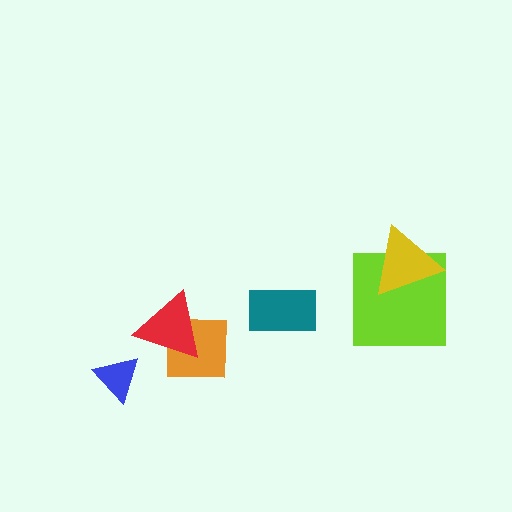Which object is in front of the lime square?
The yellow triangle is in front of the lime square.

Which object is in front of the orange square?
The red triangle is in front of the orange square.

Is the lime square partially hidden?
Yes, it is partially covered by another shape.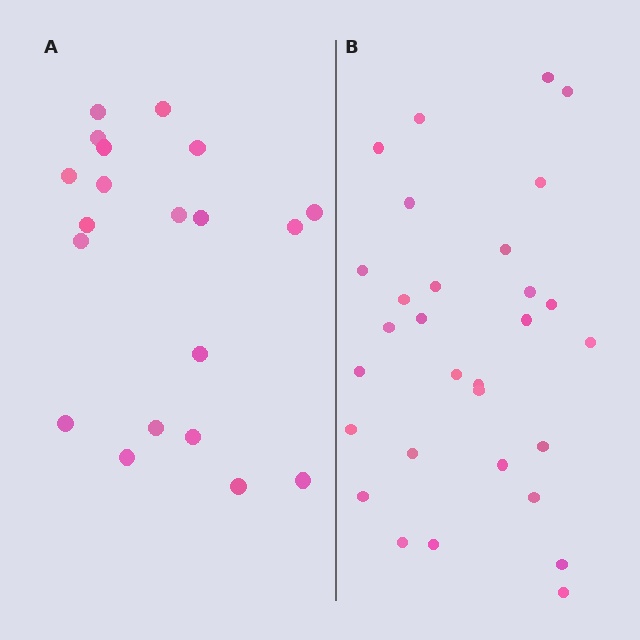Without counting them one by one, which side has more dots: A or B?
Region B (the right region) has more dots.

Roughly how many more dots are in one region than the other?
Region B has roughly 10 or so more dots than region A.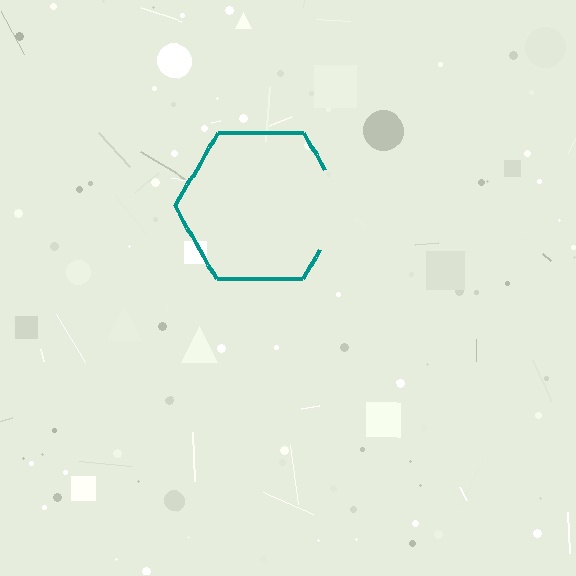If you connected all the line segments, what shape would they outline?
They would outline a hexagon.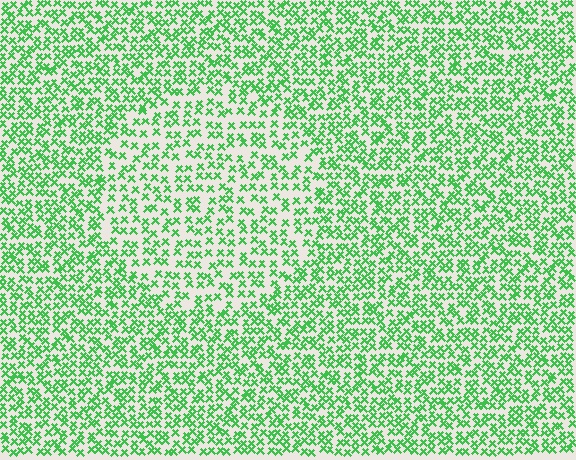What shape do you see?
I see a circle.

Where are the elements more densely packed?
The elements are more densely packed outside the circle boundary.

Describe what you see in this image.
The image contains small green elements arranged at two different densities. A circle-shaped region is visible where the elements are less densely packed than the surrounding area.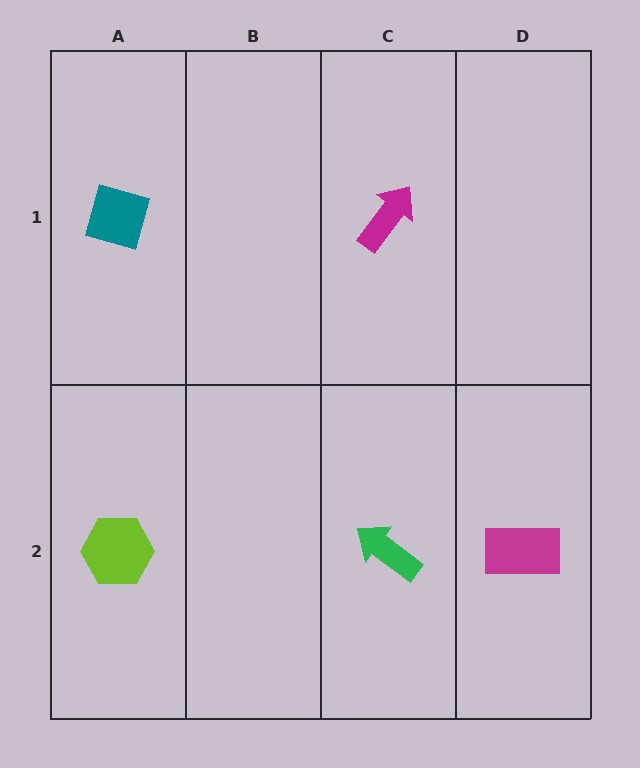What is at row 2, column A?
A lime hexagon.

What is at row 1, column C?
A magenta arrow.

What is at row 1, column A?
A teal diamond.